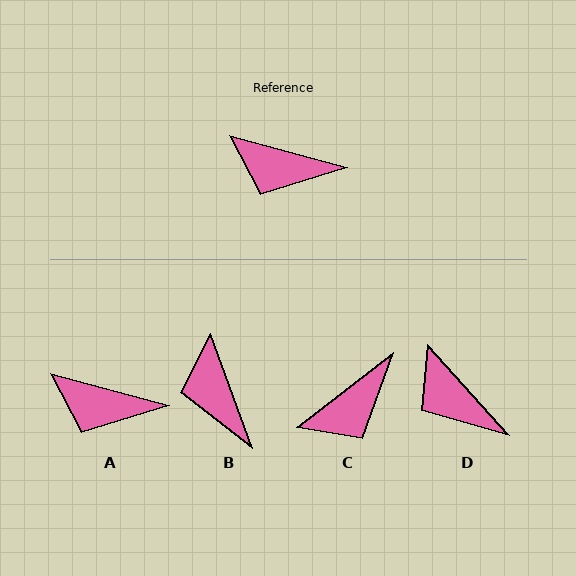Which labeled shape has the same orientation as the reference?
A.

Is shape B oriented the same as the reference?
No, it is off by about 55 degrees.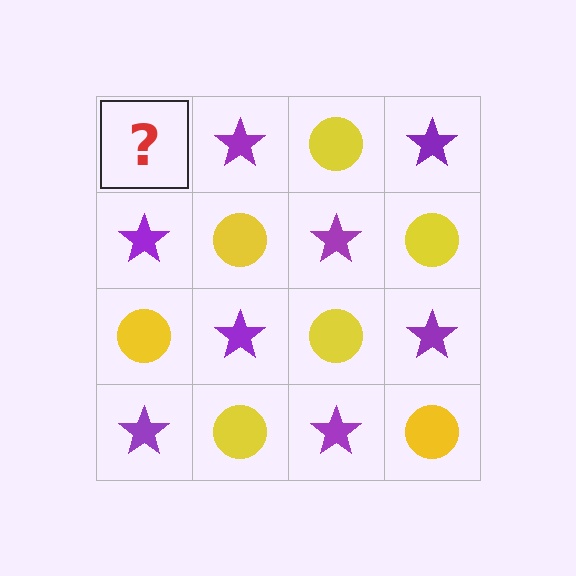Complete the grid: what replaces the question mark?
The question mark should be replaced with a yellow circle.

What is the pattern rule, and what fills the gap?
The rule is that it alternates yellow circle and purple star in a checkerboard pattern. The gap should be filled with a yellow circle.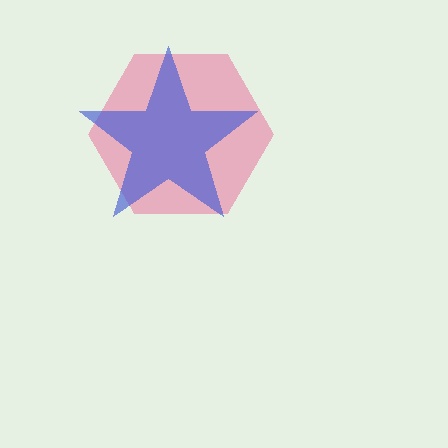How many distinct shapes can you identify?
There are 2 distinct shapes: a pink hexagon, a blue star.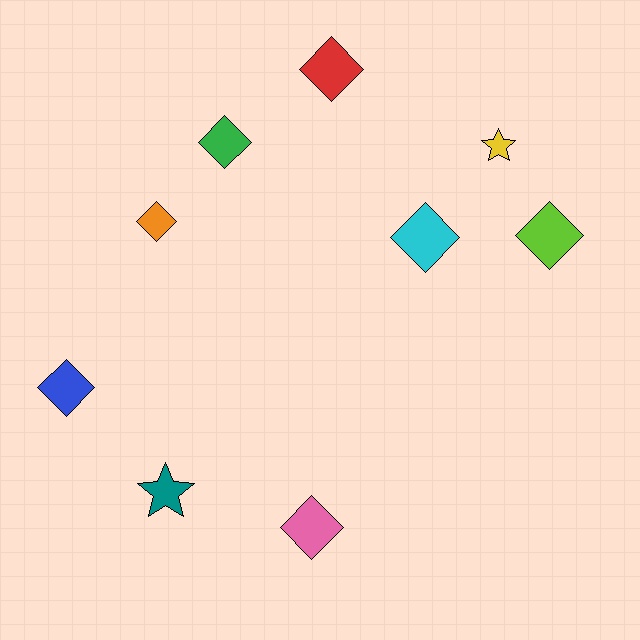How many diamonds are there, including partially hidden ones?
There are 7 diamonds.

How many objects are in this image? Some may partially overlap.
There are 9 objects.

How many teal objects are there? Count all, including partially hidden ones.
There is 1 teal object.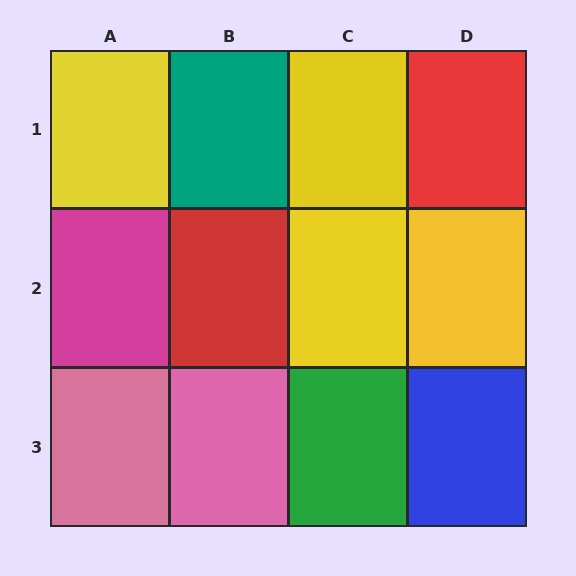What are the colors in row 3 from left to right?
Pink, pink, green, blue.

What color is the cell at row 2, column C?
Yellow.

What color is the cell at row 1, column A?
Yellow.